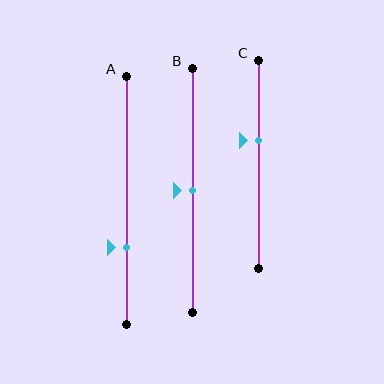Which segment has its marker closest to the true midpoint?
Segment B has its marker closest to the true midpoint.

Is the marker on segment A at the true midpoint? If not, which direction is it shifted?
No, the marker on segment A is shifted downward by about 19% of the segment length.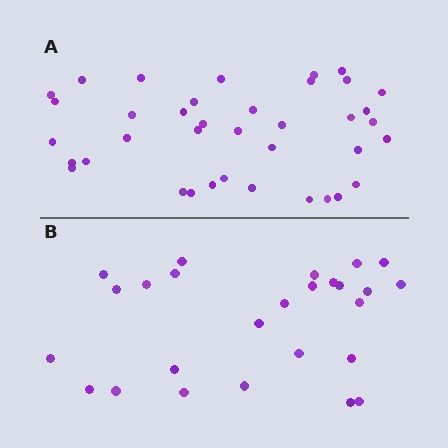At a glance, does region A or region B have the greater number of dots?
Region A (the top region) has more dots.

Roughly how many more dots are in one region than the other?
Region A has roughly 12 or so more dots than region B.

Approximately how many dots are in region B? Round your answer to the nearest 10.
About 30 dots. (The exact count is 26, which rounds to 30.)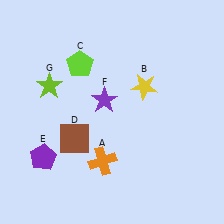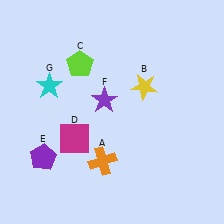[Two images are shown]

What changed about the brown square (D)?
In Image 1, D is brown. In Image 2, it changed to magenta.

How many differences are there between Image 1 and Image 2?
There are 2 differences between the two images.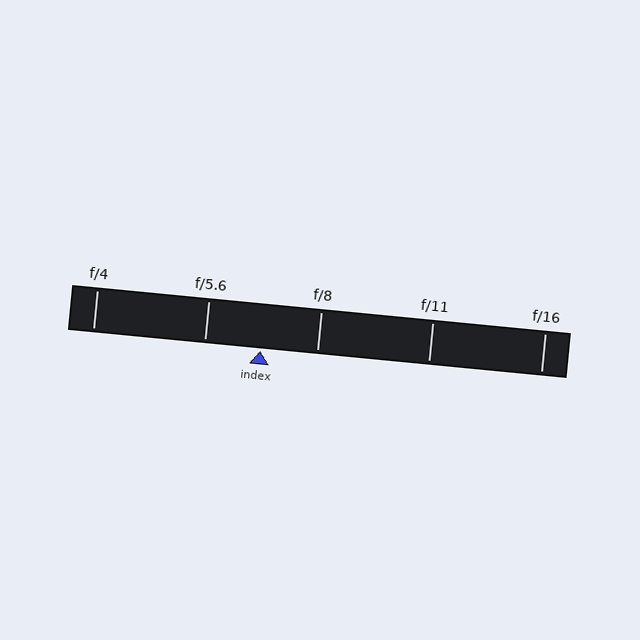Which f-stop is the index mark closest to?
The index mark is closest to f/5.6.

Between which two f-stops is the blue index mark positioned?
The index mark is between f/5.6 and f/8.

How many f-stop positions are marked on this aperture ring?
There are 5 f-stop positions marked.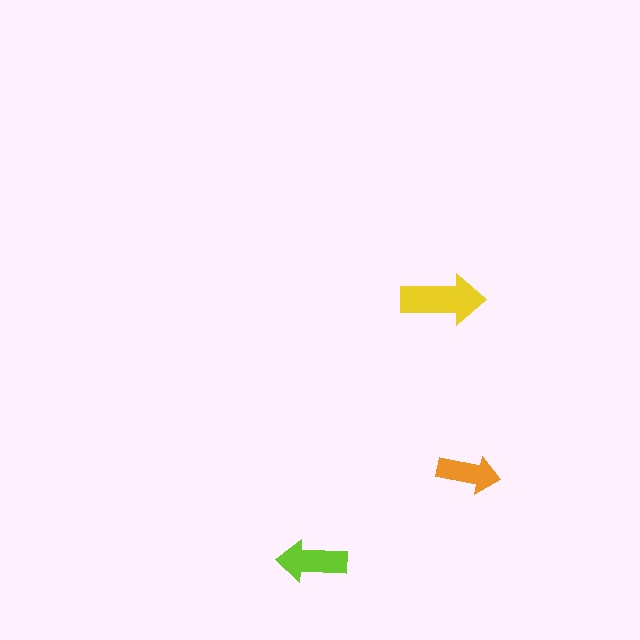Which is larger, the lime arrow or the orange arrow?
The lime one.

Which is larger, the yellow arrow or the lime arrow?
The yellow one.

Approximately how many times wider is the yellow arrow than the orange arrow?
About 1.5 times wider.